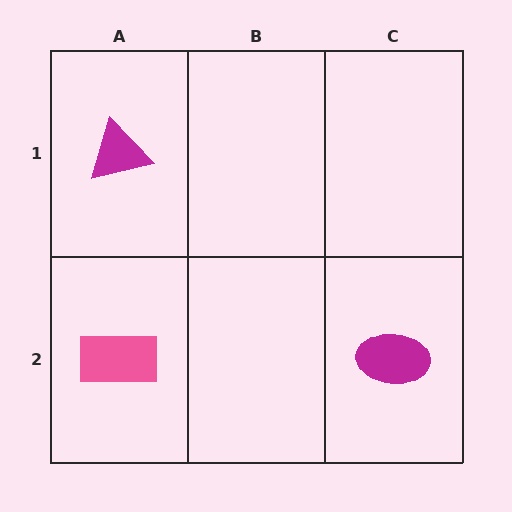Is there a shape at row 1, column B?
No, that cell is empty.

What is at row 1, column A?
A magenta triangle.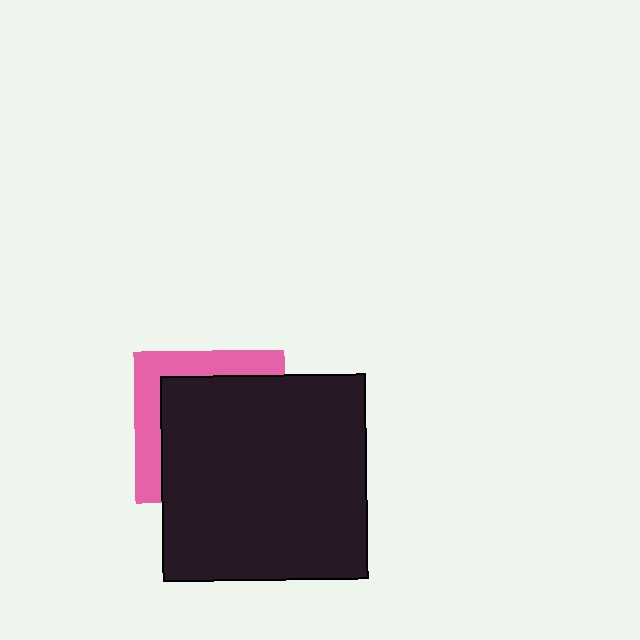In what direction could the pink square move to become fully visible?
The pink square could move toward the upper-left. That would shift it out from behind the black square entirely.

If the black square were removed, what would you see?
You would see the complete pink square.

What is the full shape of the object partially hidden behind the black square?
The partially hidden object is a pink square.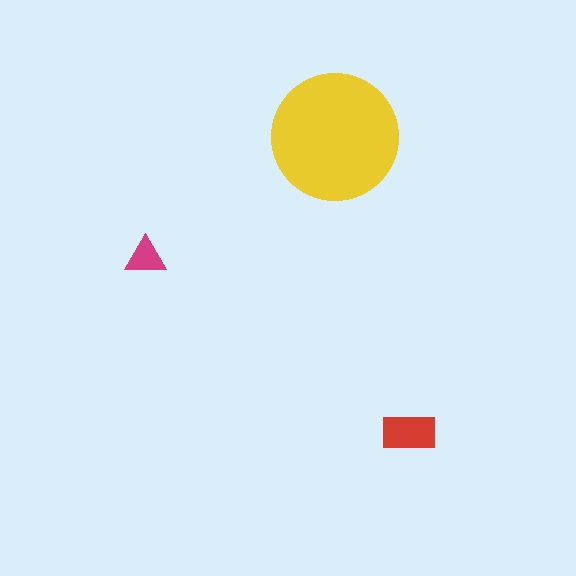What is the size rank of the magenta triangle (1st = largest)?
3rd.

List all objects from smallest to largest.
The magenta triangle, the red rectangle, the yellow circle.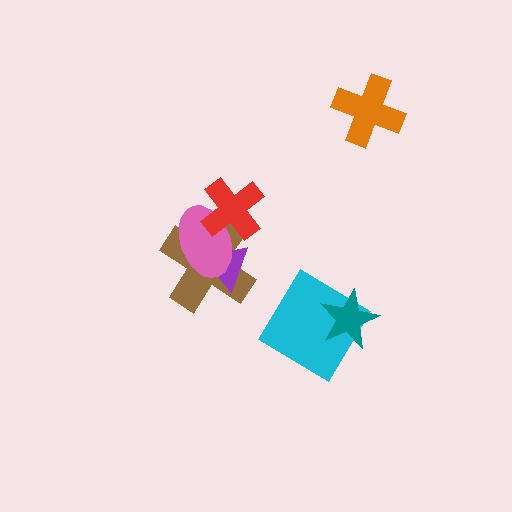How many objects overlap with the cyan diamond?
1 object overlaps with the cyan diamond.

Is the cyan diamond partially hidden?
Yes, it is partially covered by another shape.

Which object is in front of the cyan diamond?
The teal star is in front of the cyan diamond.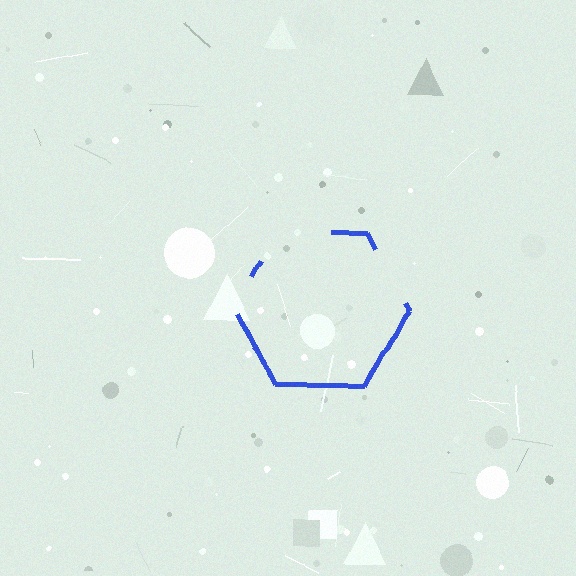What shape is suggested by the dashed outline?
The dashed outline suggests a hexagon.